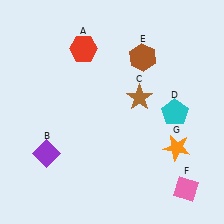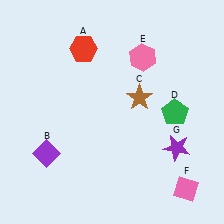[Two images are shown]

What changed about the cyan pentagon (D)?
In Image 1, D is cyan. In Image 2, it changed to green.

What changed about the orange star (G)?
In Image 1, G is orange. In Image 2, it changed to purple.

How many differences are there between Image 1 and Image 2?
There are 3 differences between the two images.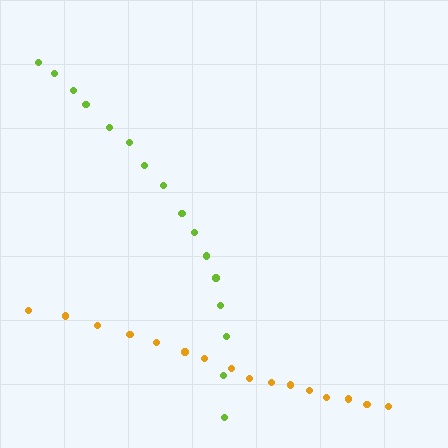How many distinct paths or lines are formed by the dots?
There are 2 distinct paths.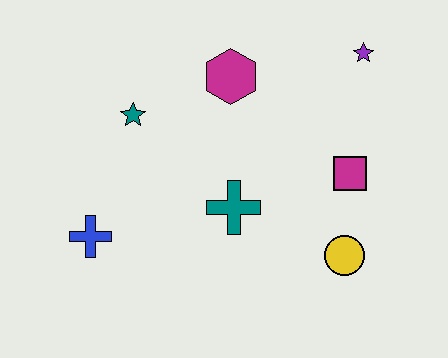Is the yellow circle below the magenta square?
Yes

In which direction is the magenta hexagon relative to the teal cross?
The magenta hexagon is above the teal cross.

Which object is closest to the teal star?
The magenta hexagon is closest to the teal star.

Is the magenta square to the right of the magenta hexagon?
Yes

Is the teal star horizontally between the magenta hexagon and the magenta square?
No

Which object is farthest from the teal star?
The yellow circle is farthest from the teal star.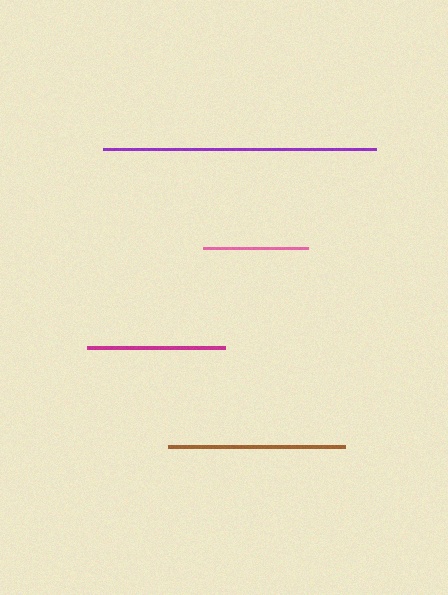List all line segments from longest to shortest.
From longest to shortest: purple, brown, magenta, pink.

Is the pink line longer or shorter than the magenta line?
The magenta line is longer than the pink line.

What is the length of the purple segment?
The purple segment is approximately 273 pixels long.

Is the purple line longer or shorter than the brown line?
The purple line is longer than the brown line.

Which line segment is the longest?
The purple line is the longest at approximately 273 pixels.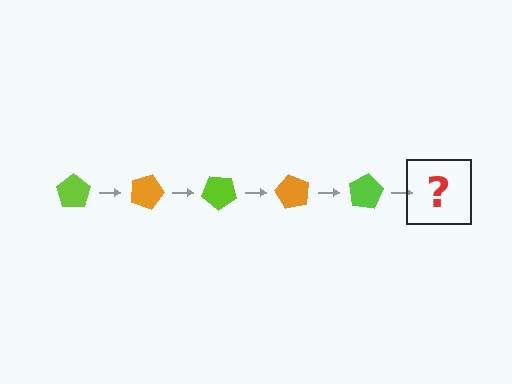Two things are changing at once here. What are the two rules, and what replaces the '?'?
The two rules are that it rotates 20 degrees each step and the color cycles through lime and orange. The '?' should be an orange pentagon, rotated 100 degrees from the start.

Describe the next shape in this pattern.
It should be an orange pentagon, rotated 100 degrees from the start.